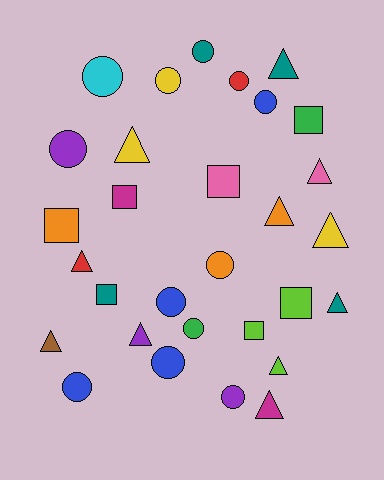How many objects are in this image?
There are 30 objects.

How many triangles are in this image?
There are 11 triangles.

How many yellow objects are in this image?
There are 3 yellow objects.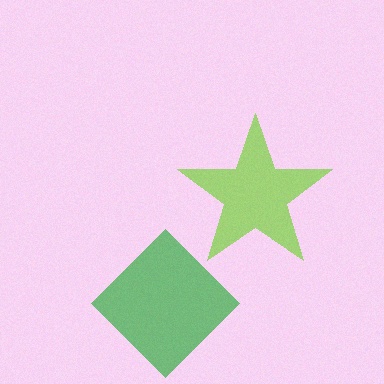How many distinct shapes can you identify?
There are 2 distinct shapes: a green diamond, a lime star.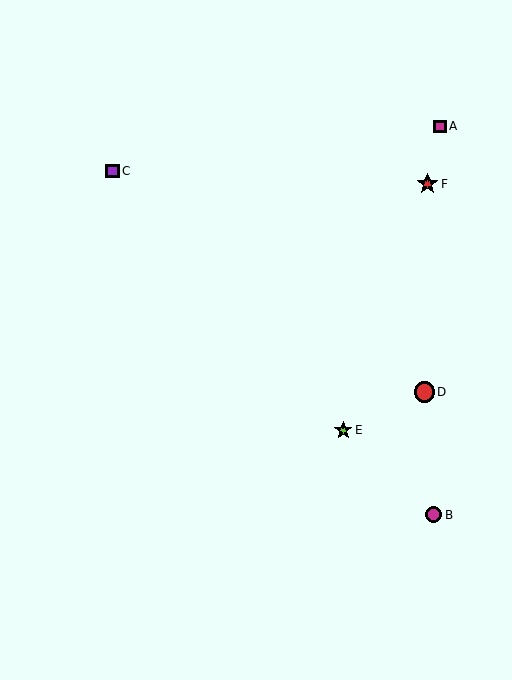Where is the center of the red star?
The center of the red star is at (427, 184).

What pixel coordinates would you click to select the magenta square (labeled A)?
Click at (440, 126) to select the magenta square A.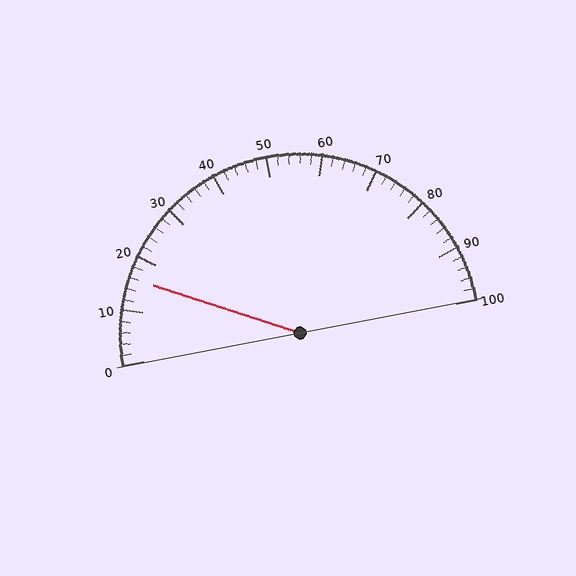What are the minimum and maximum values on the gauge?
The gauge ranges from 0 to 100.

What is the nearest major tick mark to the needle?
The nearest major tick mark is 20.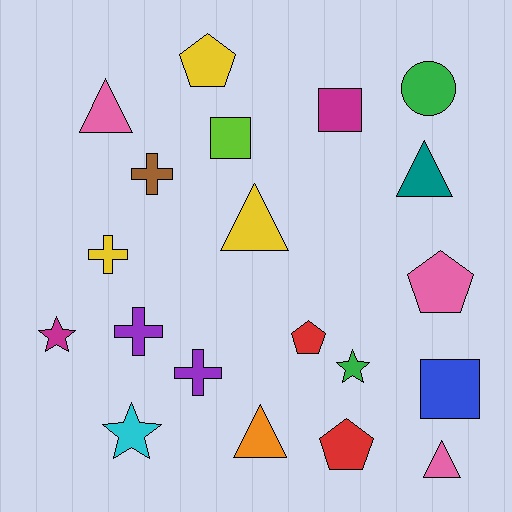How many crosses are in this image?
There are 4 crosses.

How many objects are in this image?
There are 20 objects.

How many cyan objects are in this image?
There is 1 cyan object.